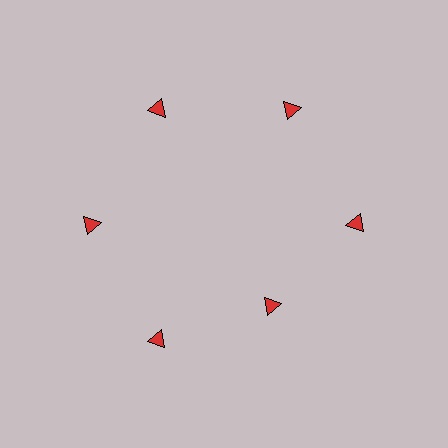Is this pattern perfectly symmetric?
No. The 6 red triangles are arranged in a ring, but one element near the 5 o'clock position is pulled inward toward the center, breaking the 6-fold rotational symmetry.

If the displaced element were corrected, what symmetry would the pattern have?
It would have 6-fold rotational symmetry — the pattern would map onto itself every 60 degrees.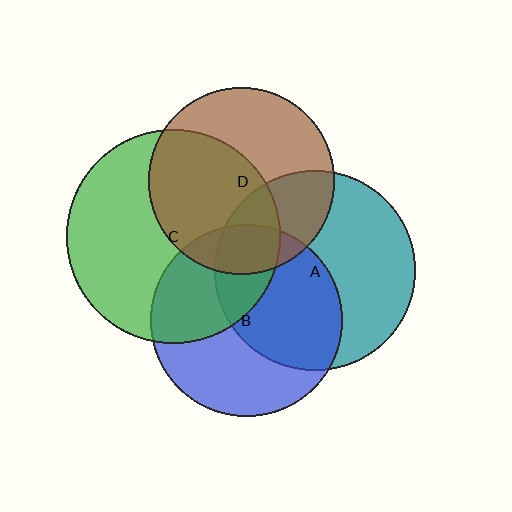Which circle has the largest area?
Circle C (green).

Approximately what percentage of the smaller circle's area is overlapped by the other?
Approximately 15%.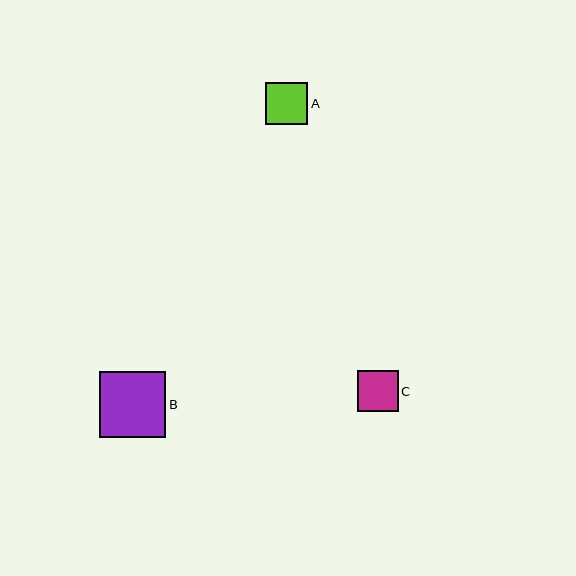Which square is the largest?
Square B is the largest with a size of approximately 66 pixels.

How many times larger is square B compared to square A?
Square B is approximately 1.6 times the size of square A.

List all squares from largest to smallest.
From largest to smallest: B, A, C.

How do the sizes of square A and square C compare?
Square A and square C are approximately the same size.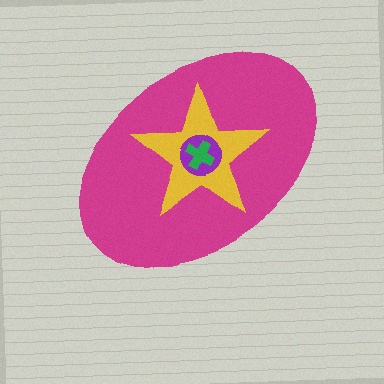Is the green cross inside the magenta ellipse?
Yes.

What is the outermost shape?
The magenta ellipse.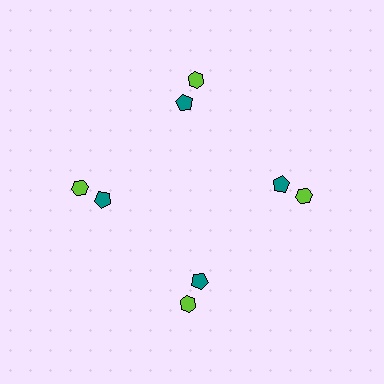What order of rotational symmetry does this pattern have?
This pattern has 4-fold rotational symmetry.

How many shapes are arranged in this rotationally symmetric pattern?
There are 8 shapes, arranged in 4 groups of 2.